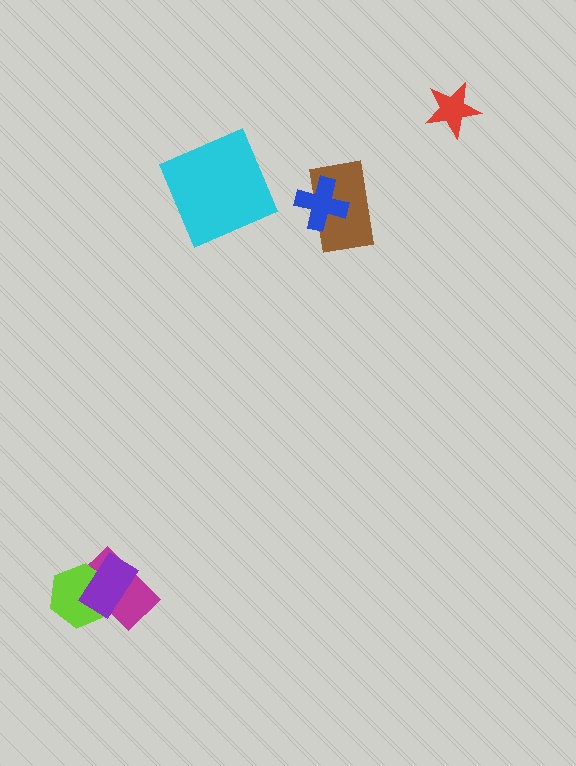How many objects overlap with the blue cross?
1 object overlaps with the blue cross.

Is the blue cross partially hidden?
No, no other shape covers it.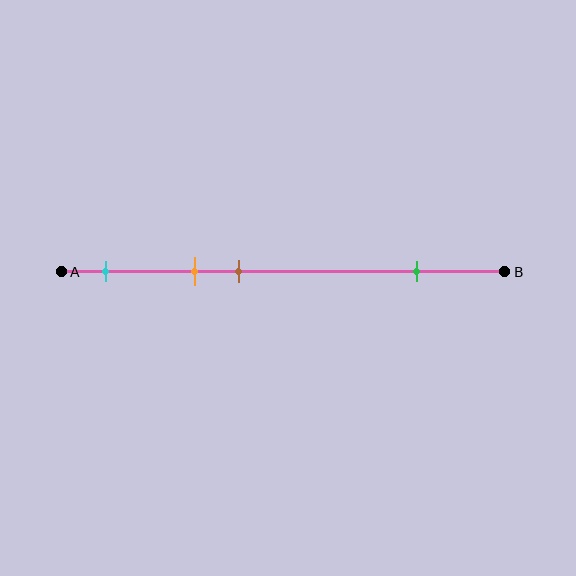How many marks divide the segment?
There are 4 marks dividing the segment.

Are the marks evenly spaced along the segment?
No, the marks are not evenly spaced.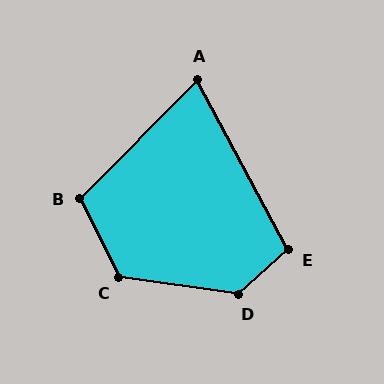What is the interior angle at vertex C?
Approximately 125 degrees (obtuse).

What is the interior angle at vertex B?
Approximately 109 degrees (obtuse).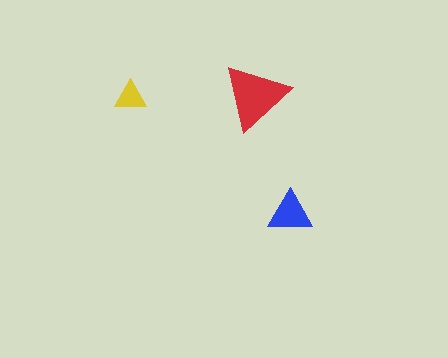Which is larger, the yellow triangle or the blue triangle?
The blue one.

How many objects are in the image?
There are 3 objects in the image.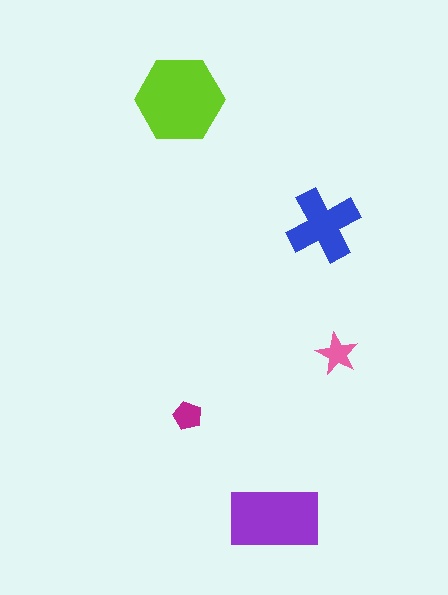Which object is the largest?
The lime hexagon.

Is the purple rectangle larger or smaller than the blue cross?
Larger.